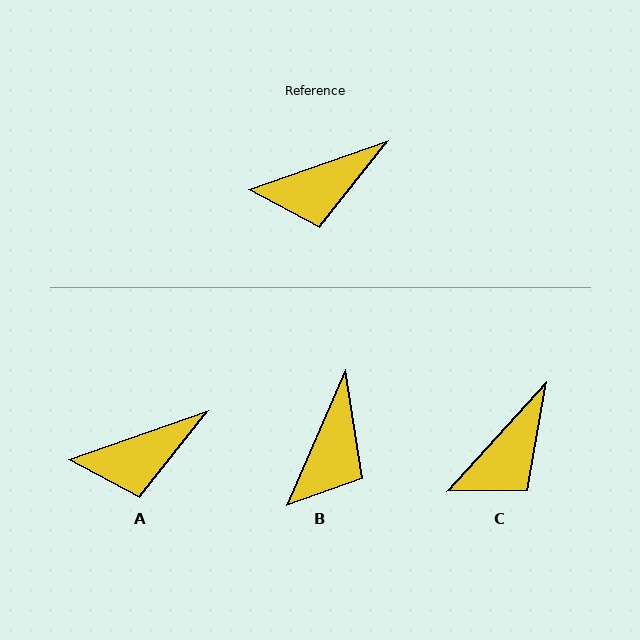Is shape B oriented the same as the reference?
No, it is off by about 48 degrees.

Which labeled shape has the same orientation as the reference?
A.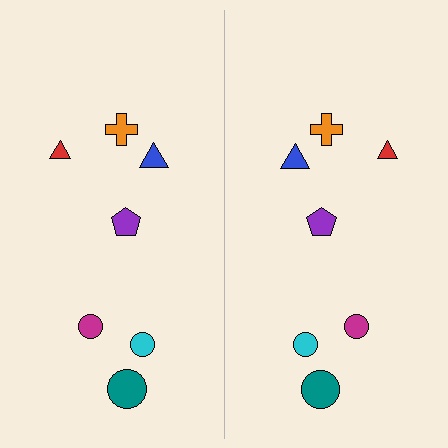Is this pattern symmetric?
Yes, this pattern has bilateral (reflection) symmetry.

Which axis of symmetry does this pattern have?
The pattern has a vertical axis of symmetry running through the center of the image.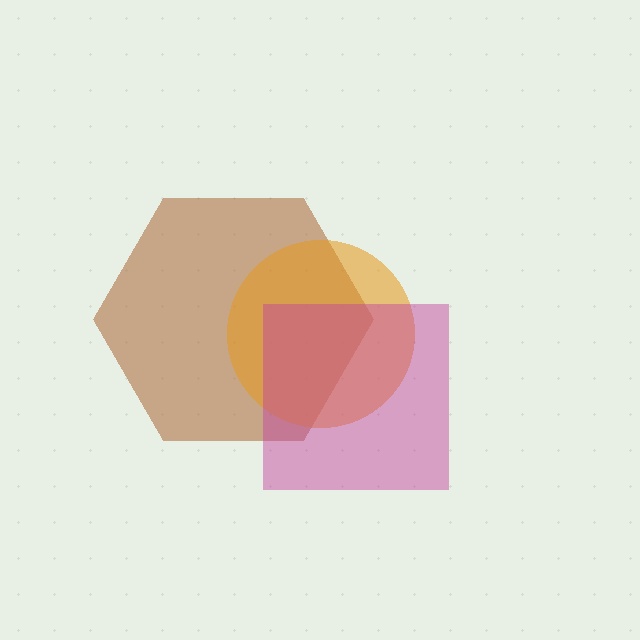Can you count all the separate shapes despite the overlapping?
Yes, there are 3 separate shapes.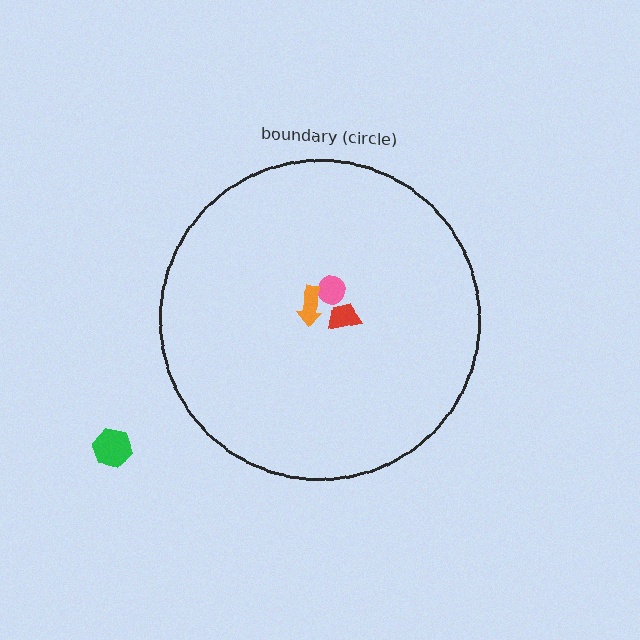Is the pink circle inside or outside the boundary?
Inside.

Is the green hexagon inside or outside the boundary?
Outside.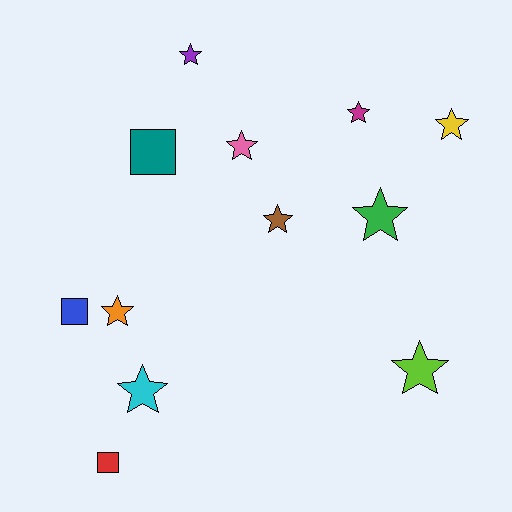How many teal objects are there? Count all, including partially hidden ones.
There is 1 teal object.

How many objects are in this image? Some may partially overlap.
There are 12 objects.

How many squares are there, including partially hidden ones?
There are 3 squares.